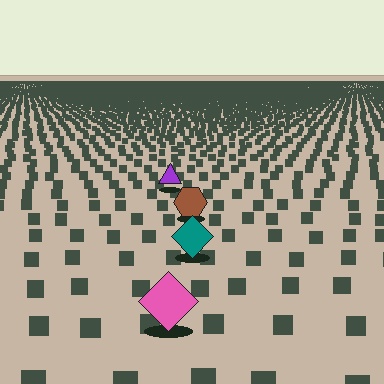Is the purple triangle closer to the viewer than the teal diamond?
No. The teal diamond is closer — you can tell from the texture gradient: the ground texture is coarser near it.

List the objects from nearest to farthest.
From nearest to farthest: the pink diamond, the teal diamond, the brown hexagon, the purple triangle.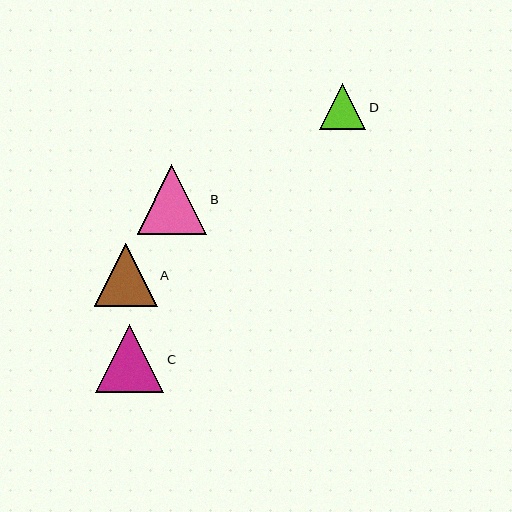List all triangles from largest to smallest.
From largest to smallest: B, C, A, D.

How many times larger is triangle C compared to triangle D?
Triangle C is approximately 1.5 times the size of triangle D.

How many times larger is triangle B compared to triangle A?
Triangle B is approximately 1.1 times the size of triangle A.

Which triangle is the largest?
Triangle B is the largest with a size of approximately 70 pixels.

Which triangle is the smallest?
Triangle D is the smallest with a size of approximately 46 pixels.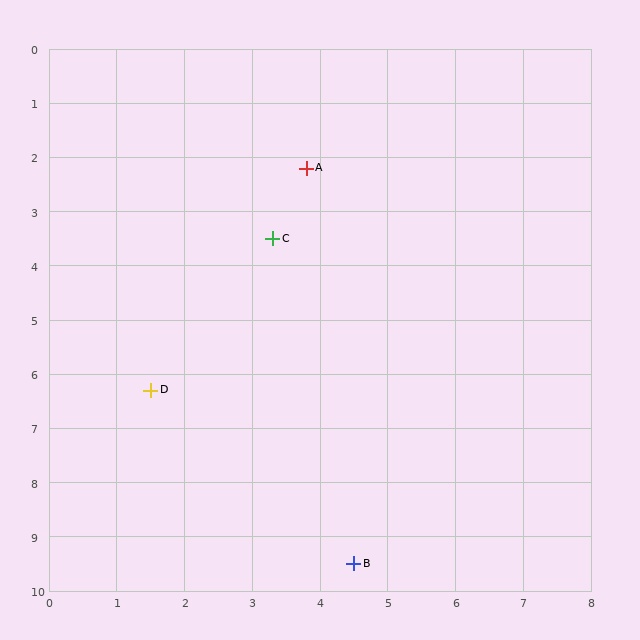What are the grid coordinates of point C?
Point C is at approximately (3.3, 3.5).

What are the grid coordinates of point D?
Point D is at approximately (1.5, 6.3).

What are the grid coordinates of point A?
Point A is at approximately (3.8, 2.2).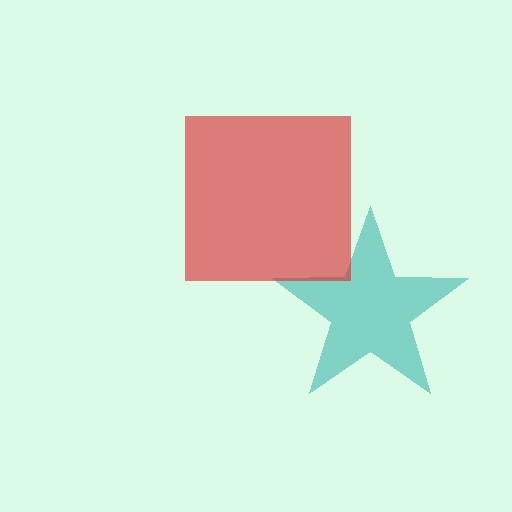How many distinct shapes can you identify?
There are 2 distinct shapes: a teal star, a red square.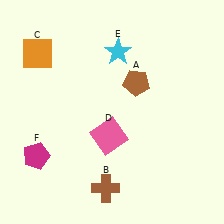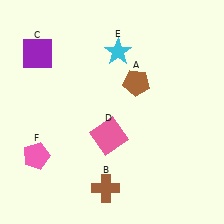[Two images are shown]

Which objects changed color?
C changed from orange to purple. F changed from magenta to pink.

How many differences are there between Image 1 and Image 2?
There are 2 differences between the two images.